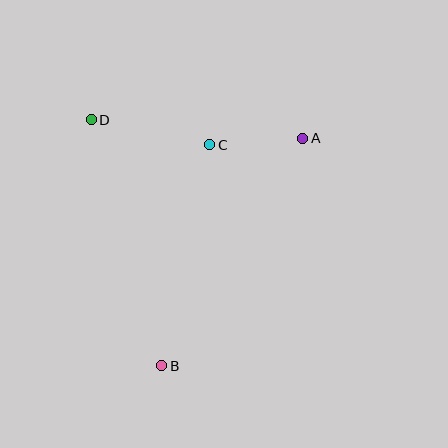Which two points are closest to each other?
Points A and C are closest to each other.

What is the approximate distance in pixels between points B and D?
The distance between B and D is approximately 256 pixels.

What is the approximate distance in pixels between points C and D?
The distance between C and D is approximately 121 pixels.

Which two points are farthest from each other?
Points A and B are farthest from each other.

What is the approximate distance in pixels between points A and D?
The distance between A and D is approximately 212 pixels.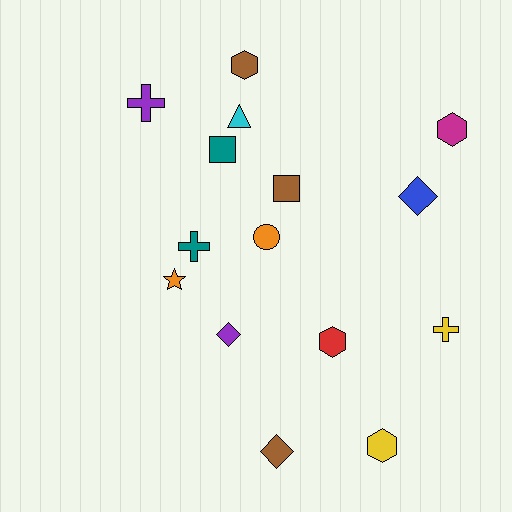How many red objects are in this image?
There is 1 red object.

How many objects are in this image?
There are 15 objects.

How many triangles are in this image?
There is 1 triangle.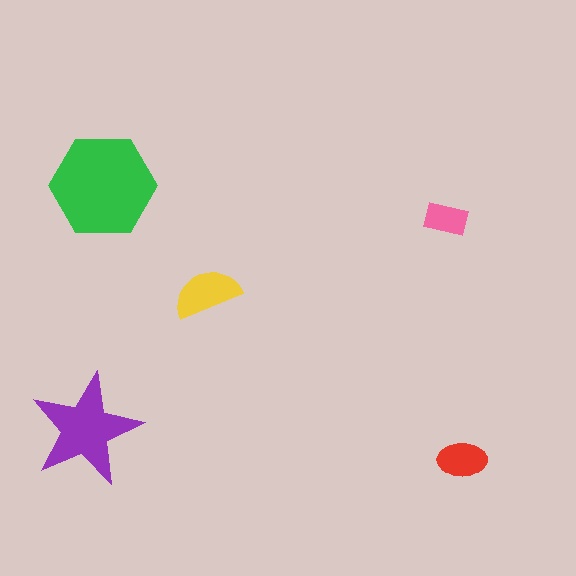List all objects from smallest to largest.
The pink rectangle, the red ellipse, the yellow semicircle, the purple star, the green hexagon.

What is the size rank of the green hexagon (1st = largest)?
1st.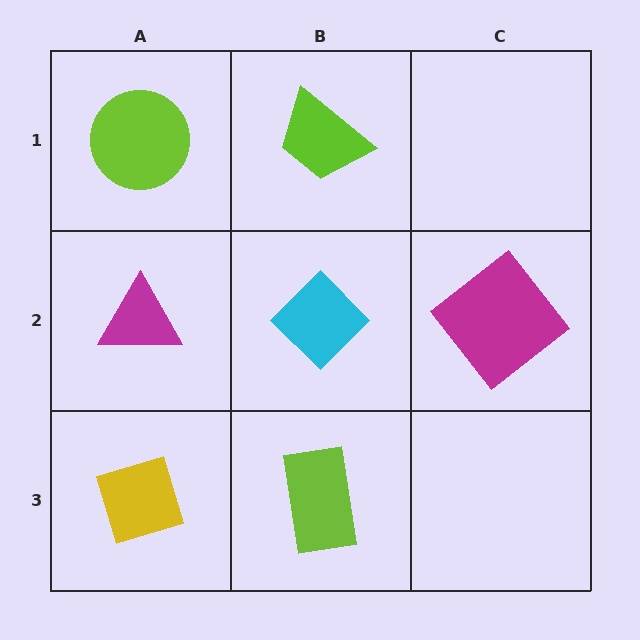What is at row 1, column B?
A lime trapezoid.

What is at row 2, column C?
A magenta diamond.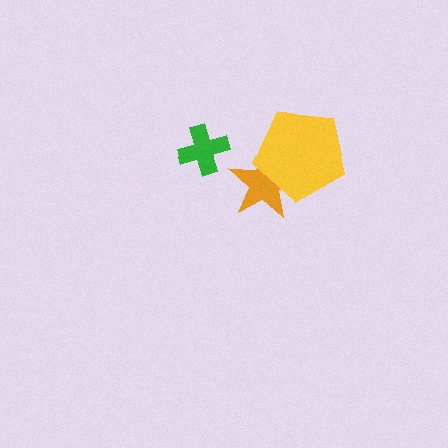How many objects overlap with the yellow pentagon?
1 object overlaps with the yellow pentagon.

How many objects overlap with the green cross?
0 objects overlap with the green cross.